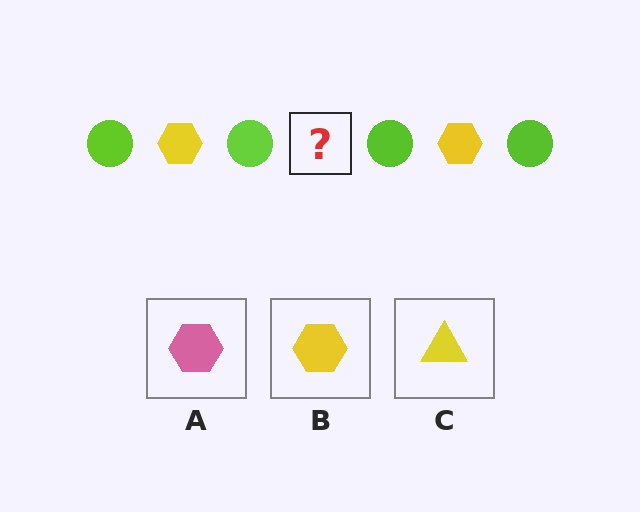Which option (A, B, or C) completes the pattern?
B.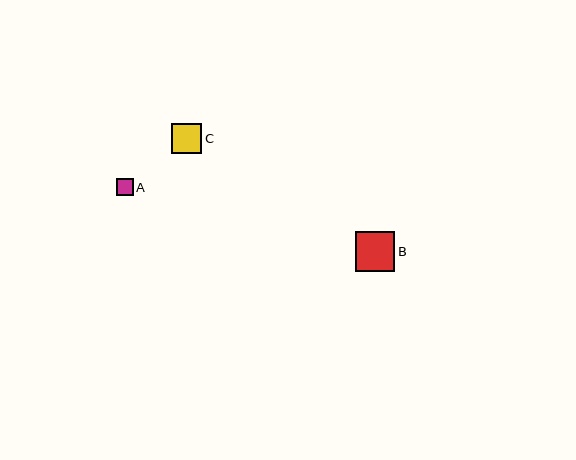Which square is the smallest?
Square A is the smallest with a size of approximately 17 pixels.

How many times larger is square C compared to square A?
Square C is approximately 1.8 times the size of square A.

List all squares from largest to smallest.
From largest to smallest: B, C, A.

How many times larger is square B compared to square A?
Square B is approximately 2.4 times the size of square A.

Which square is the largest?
Square B is the largest with a size of approximately 40 pixels.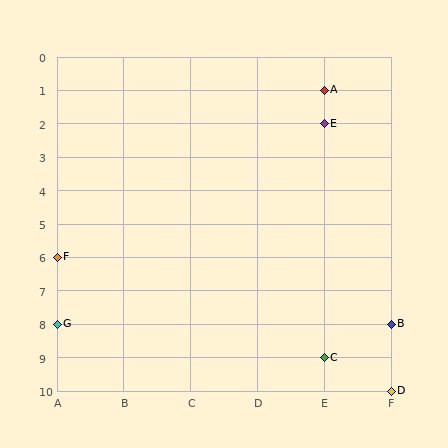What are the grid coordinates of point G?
Point G is at grid coordinates (A, 8).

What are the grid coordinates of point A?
Point A is at grid coordinates (E, 1).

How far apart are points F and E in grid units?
Points F and E are 4 columns and 4 rows apart (about 5.7 grid units diagonally).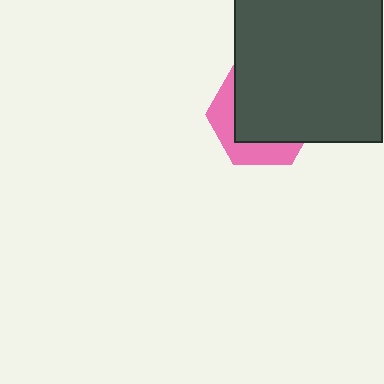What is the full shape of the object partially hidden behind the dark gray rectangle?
The partially hidden object is a pink hexagon.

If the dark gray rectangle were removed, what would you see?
You would see the complete pink hexagon.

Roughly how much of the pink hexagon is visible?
A small part of it is visible (roughly 33%).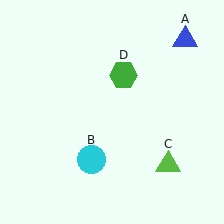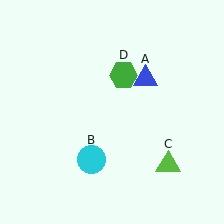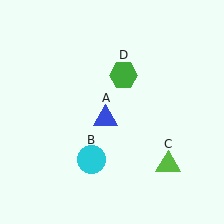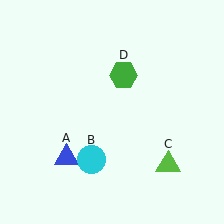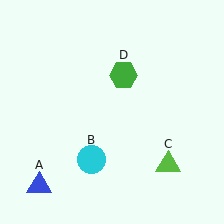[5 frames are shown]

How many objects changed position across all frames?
1 object changed position: blue triangle (object A).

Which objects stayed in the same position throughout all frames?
Cyan circle (object B) and lime triangle (object C) and green hexagon (object D) remained stationary.